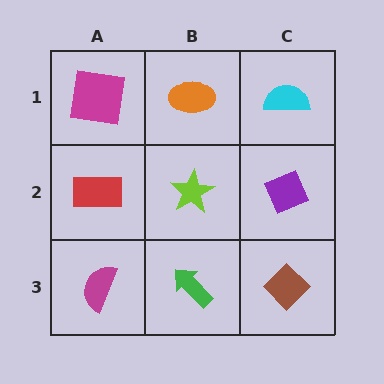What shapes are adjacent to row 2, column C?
A cyan semicircle (row 1, column C), a brown diamond (row 3, column C), a lime star (row 2, column B).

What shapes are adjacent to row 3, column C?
A purple diamond (row 2, column C), a green arrow (row 3, column B).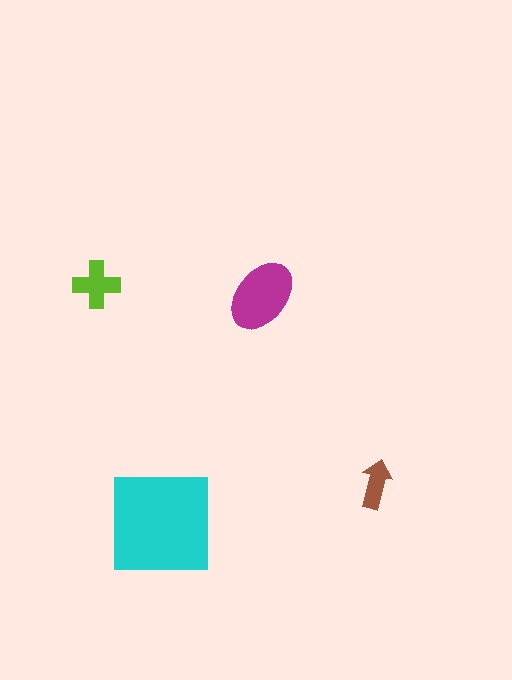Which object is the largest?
The cyan square.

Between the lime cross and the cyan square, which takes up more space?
The cyan square.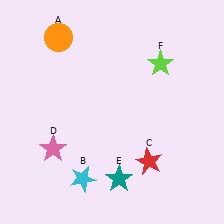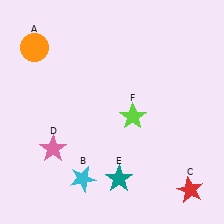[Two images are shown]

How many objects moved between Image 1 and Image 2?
3 objects moved between the two images.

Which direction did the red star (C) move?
The red star (C) moved right.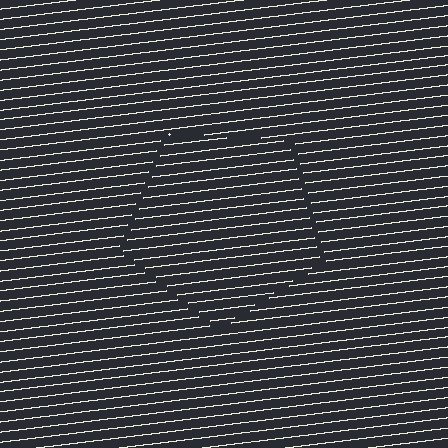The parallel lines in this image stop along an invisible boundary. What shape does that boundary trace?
An illusory pentagon. The interior of the shape contains the same grating, shifted by half a period — the contour is defined by the phase discontinuity where line-ends from the inner and outer gratings abut.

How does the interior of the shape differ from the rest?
The interior of the shape contains the same grating, shifted by half a period — the contour is defined by the phase discontinuity where line-ends from the inner and outer gratings abut.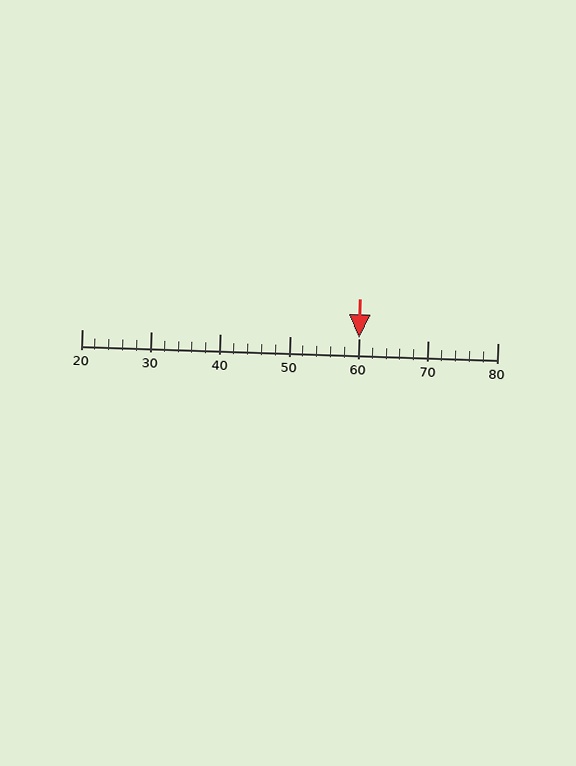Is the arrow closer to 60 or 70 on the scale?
The arrow is closer to 60.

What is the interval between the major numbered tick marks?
The major tick marks are spaced 10 units apart.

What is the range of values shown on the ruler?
The ruler shows values from 20 to 80.